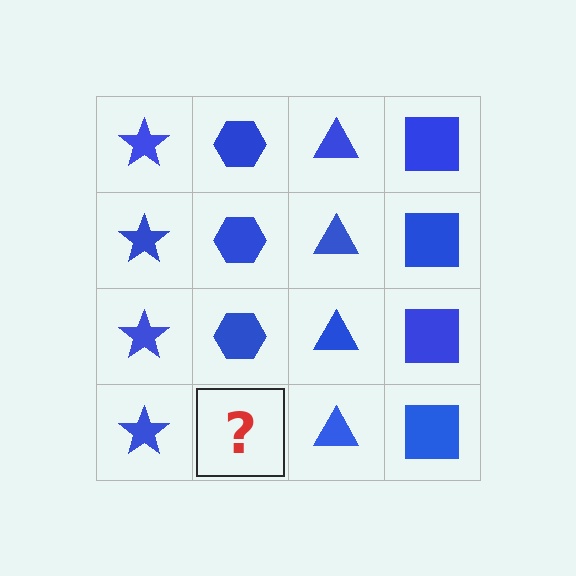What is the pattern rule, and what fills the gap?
The rule is that each column has a consistent shape. The gap should be filled with a blue hexagon.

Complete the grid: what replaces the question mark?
The question mark should be replaced with a blue hexagon.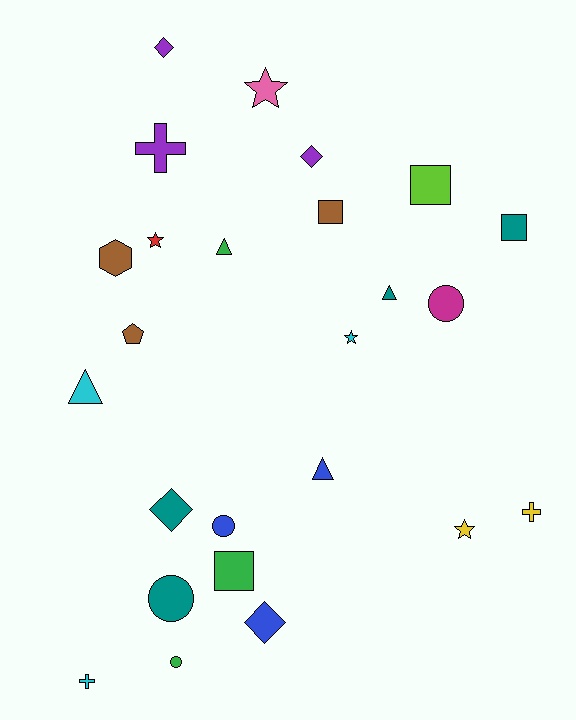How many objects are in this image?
There are 25 objects.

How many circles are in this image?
There are 4 circles.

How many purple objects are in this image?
There are 3 purple objects.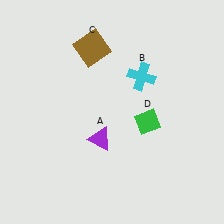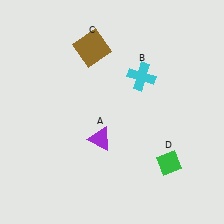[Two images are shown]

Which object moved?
The green diamond (D) moved down.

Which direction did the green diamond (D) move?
The green diamond (D) moved down.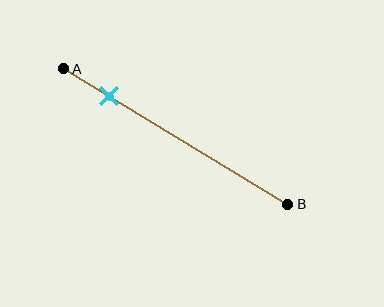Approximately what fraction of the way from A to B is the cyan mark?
The cyan mark is approximately 20% of the way from A to B.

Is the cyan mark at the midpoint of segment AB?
No, the mark is at about 20% from A, not at the 50% midpoint.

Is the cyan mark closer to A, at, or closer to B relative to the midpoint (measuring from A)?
The cyan mark is closer to point A than the midpoint of segment AB.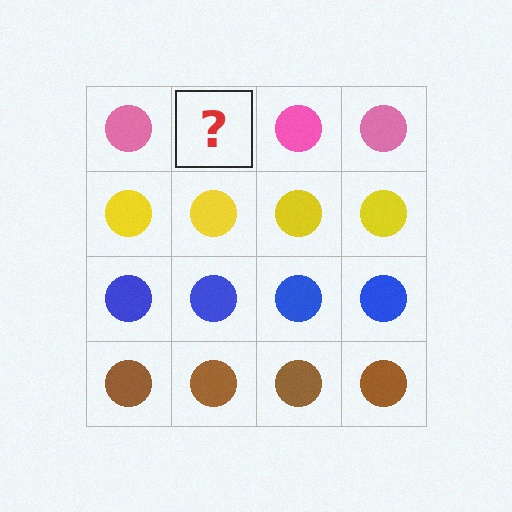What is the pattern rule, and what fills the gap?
The rule is that each row has a consistent color. The gap should be filled with a pink circle.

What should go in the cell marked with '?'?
The missing cell should contain a pink circle.